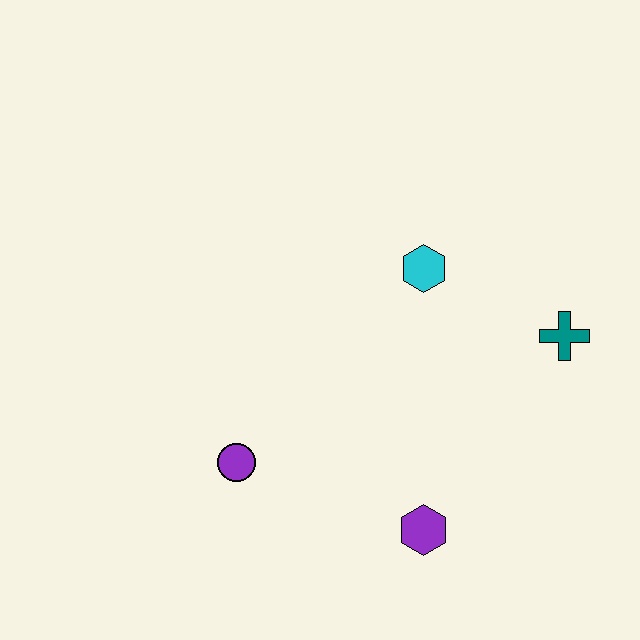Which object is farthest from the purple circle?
The teal cross is farthest from the purple circle.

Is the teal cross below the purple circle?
No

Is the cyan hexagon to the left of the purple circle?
No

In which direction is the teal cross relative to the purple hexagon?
The teal cross is above the purple hexagon.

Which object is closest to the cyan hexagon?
The teal cross is closest to the cyan hexagon.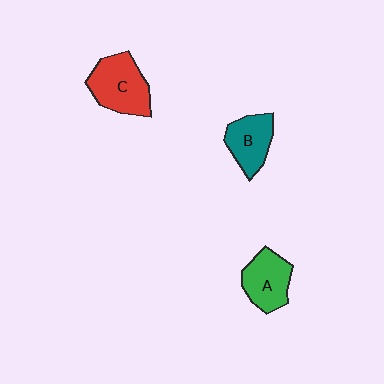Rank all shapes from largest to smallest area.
From largest to smallest: C (red), A (green), B (teal).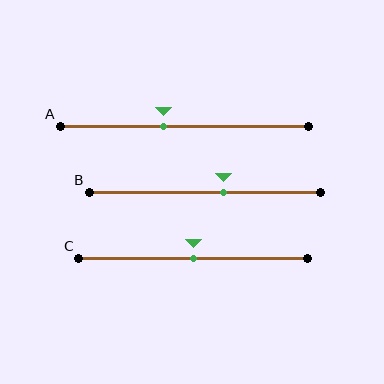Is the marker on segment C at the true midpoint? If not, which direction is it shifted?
Yes, the marker on segment C is at the true midpoint.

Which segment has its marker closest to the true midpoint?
Segment C has its marker closest to the true midpoint.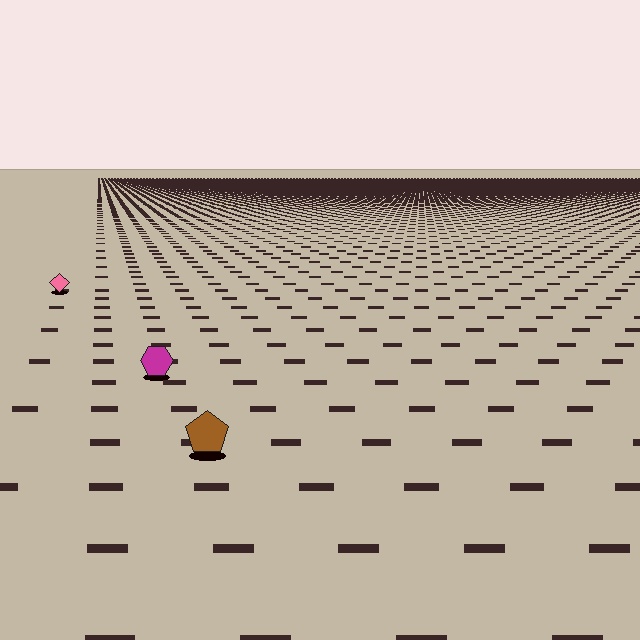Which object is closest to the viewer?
The brown pentagon is closest. The texture marks near it are larger and more spread out.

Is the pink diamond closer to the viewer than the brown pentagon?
No. The brown pentagon is closer — you can tell from the texture gradient: the ground texture is coarser near it.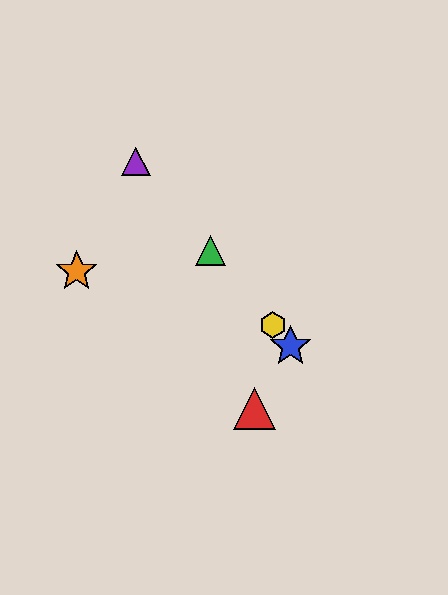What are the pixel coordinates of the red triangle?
The red triangle is at (254, 408).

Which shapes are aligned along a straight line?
The blue star, the green triangle, the yellow hexagon, the purple triangle are aligned along a straight line.